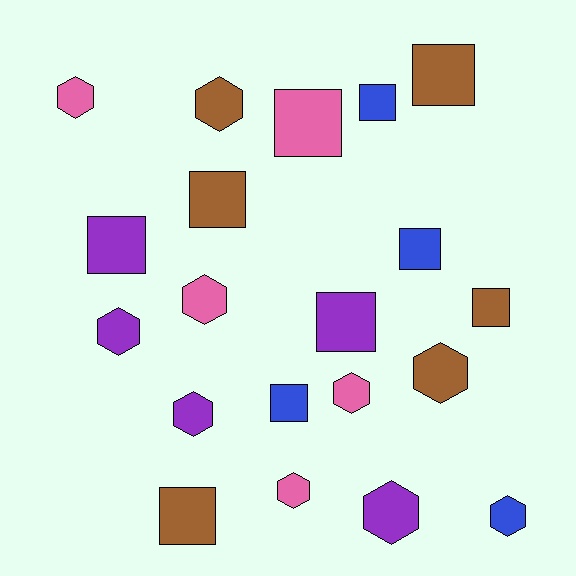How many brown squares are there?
There are 4 brown squares.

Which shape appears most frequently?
Square, with 10 objects.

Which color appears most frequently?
Brown, with 6 objects.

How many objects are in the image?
There are 20 objects.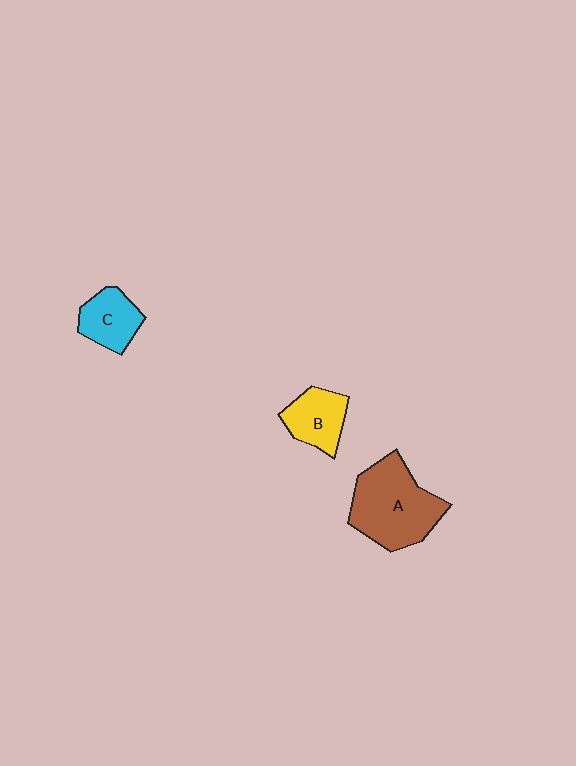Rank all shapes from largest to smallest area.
From largest to smallest: A (brown), B (yellow), C (cyan).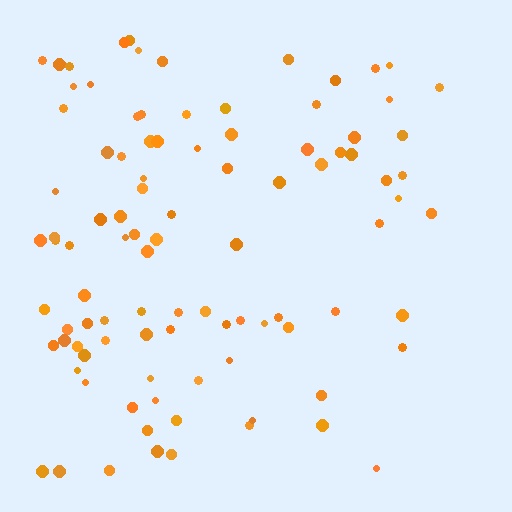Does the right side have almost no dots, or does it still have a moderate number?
Still a moderate number, just noticeably fewer than the left.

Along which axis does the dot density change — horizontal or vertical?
Horizontal.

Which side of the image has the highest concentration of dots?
The left.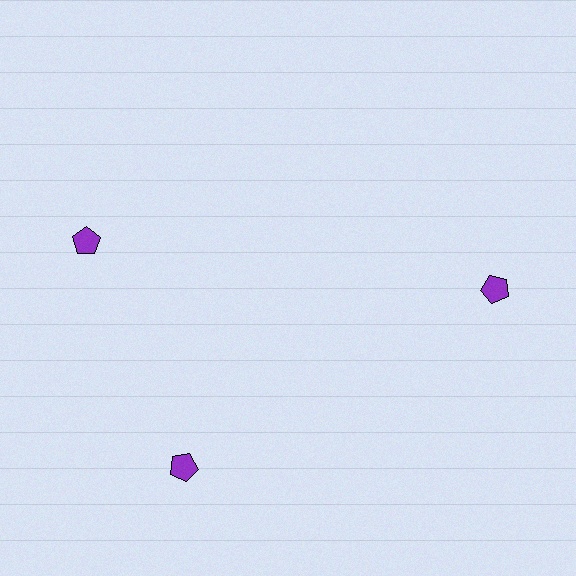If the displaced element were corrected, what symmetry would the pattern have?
It would have 3-fold rotational symmetry — the pattern would map onto itself every 120 degrees.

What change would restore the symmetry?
The symmetry would be restored by rotating it back into even spacing with its neighbors so that all 3 pentagons sit at equal angles and equal distance from the center.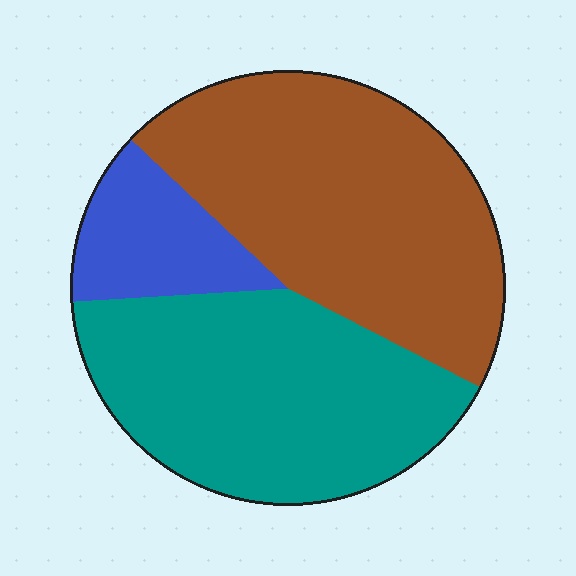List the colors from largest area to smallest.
From largest to smallest: brown, teal, blue.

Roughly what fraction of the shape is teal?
Teal covers 41% of the shape.